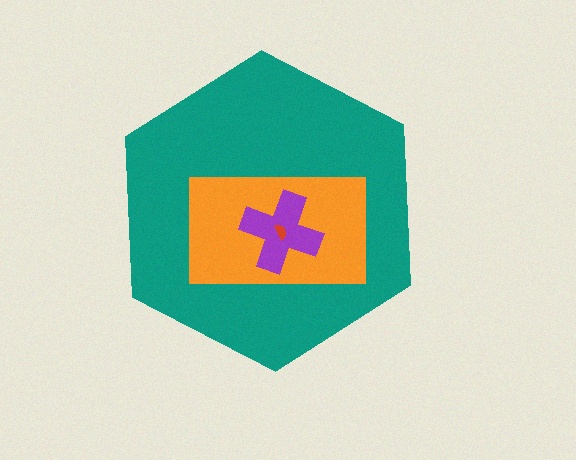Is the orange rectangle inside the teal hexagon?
Yes.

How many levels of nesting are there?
4.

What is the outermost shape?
The teal hexagon.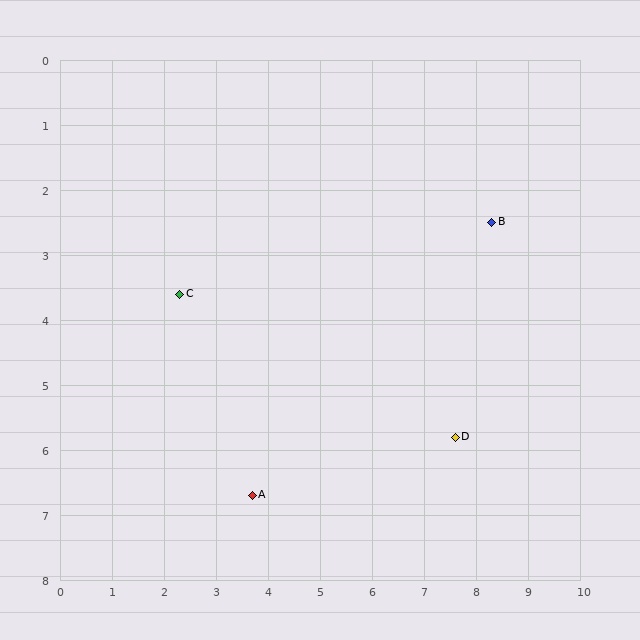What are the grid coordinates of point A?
Point A is at approximately (3.7, 6.7).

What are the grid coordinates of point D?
Point D is at approximately (7.6, 5.8).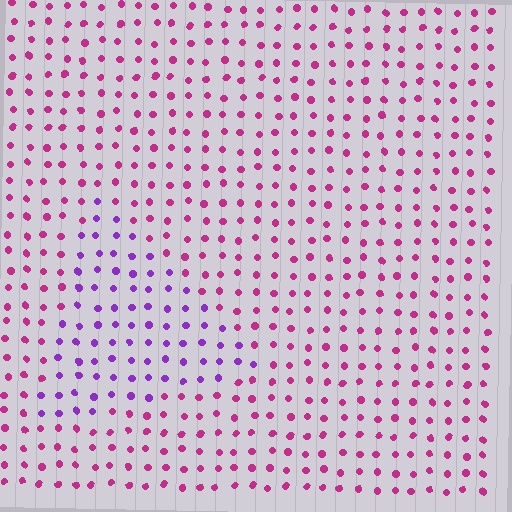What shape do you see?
I see a triangle.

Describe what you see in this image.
The image is filled with small magenta elements in a uniform arrangement. A triangle-shaped region is visible where the elements are tinted to a slightly different hue, forming a subtle color boundary.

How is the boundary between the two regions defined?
The boundary is defined purely by a slight shift in hue (about 43 degrees). Spacing, size, and orientation are identical on both sides.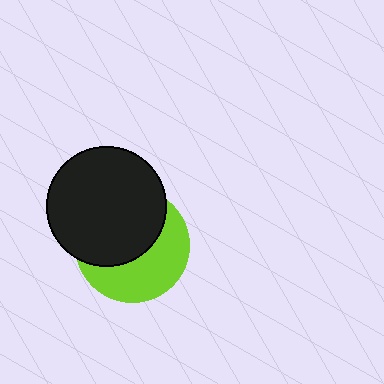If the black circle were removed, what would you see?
You would see the complete lime circle.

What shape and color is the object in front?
The object in front is a black circle.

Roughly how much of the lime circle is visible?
About half of it is visible (roughly 47%).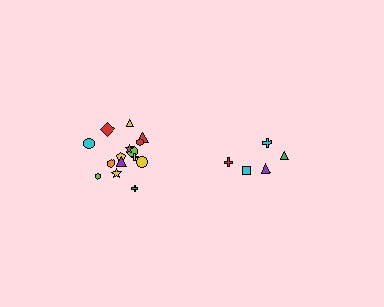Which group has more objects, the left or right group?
The left group.